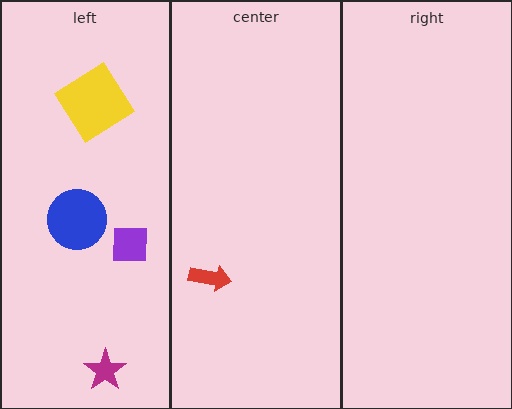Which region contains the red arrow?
The center region.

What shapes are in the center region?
The red arrow.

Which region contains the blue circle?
The left region.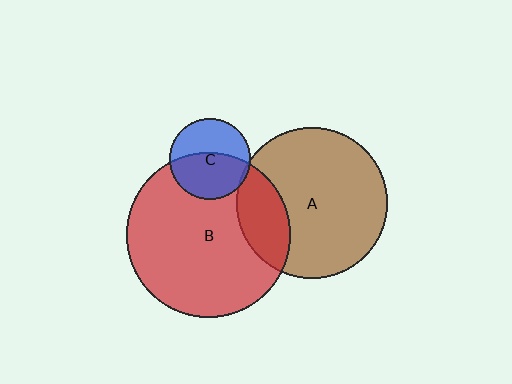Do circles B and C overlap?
Yes.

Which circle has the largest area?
Circle B (red).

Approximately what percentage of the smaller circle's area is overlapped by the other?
Approximately 55%.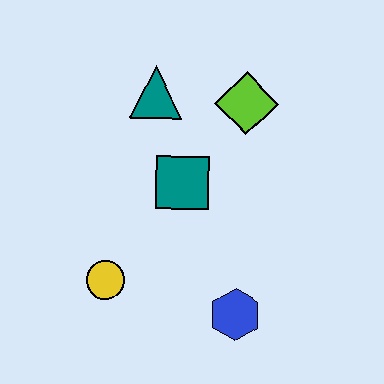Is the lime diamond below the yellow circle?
No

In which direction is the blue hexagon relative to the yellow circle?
The blue hexagon is to the right of the yellow circle.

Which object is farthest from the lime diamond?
The yellow circle is farthest from the lime diamond.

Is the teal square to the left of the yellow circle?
No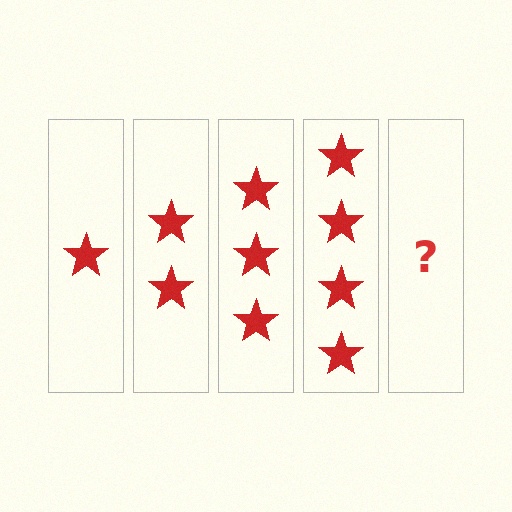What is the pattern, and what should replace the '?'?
The pattern is that each step adds one more star. The '?' should be 5 stars.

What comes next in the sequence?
The next element should be 5 stars.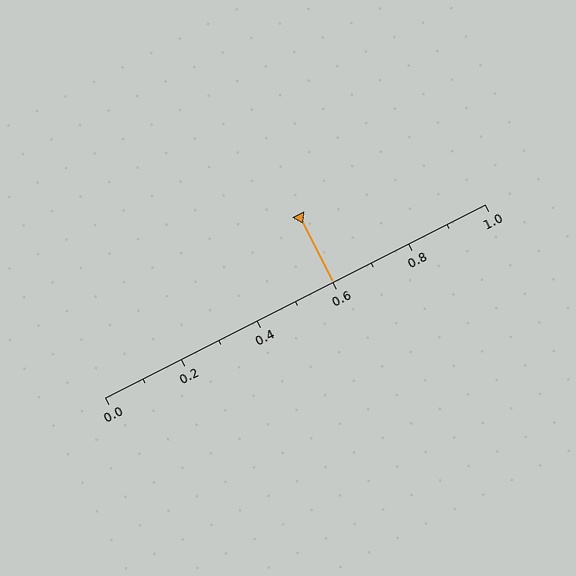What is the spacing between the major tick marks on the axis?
The major ticks are spaced 0.2 apart.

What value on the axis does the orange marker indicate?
The marker indicates approximately 0.6.